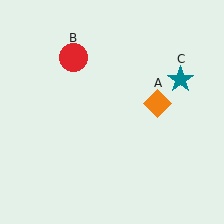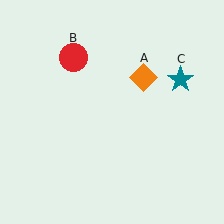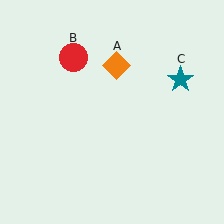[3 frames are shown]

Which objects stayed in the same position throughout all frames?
Red circle (object B) and teal star (object C) remained stationary.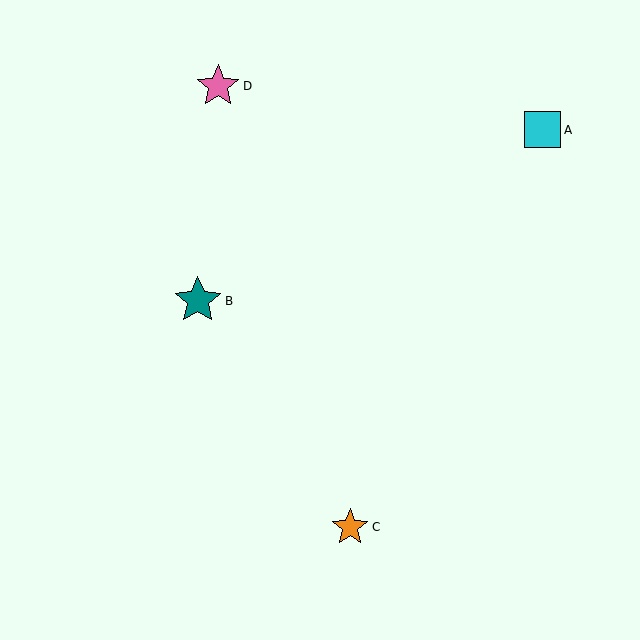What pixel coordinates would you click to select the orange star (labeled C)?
Click at (350, 527) to select the orange star C.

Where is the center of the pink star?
The center of the pink star is at (218, 86).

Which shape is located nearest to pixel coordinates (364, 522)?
The orange star (labeled C) at (350, 527) is nearest to that location.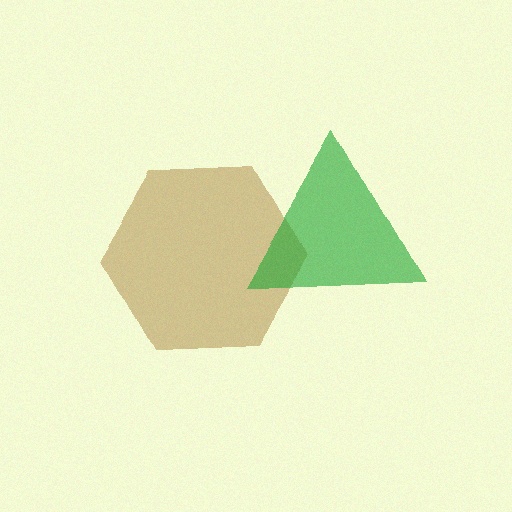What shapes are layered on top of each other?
The layered shapes are: a brown hexagon, a green triangle.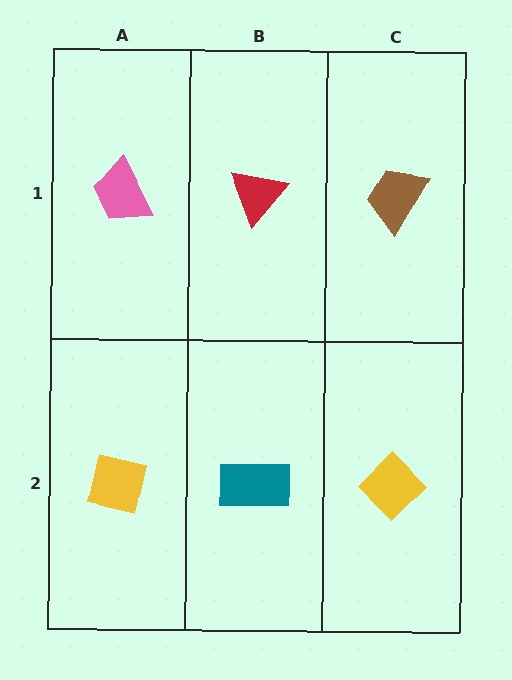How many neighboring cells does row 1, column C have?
2.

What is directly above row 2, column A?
A pink trapezoid.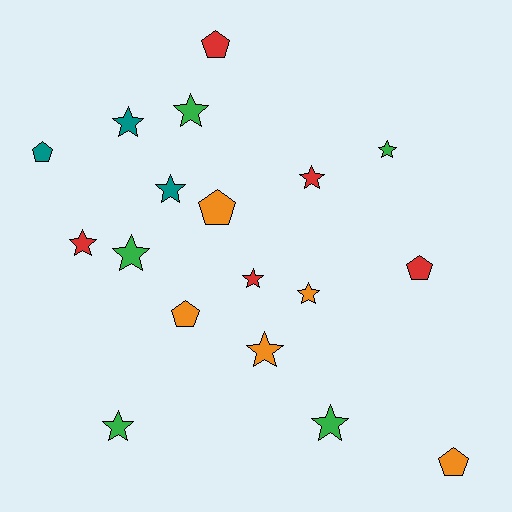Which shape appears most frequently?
Star, with 12 objects.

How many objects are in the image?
There are 18 objects.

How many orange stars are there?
There are 2 orange stars.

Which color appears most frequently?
Orange, with 5 objects.